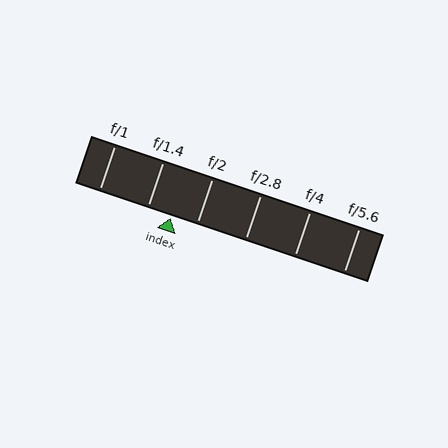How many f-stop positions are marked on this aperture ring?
There are 6 f-stop positions marked.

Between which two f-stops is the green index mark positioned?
The index mark is between f/1.4 and f/2.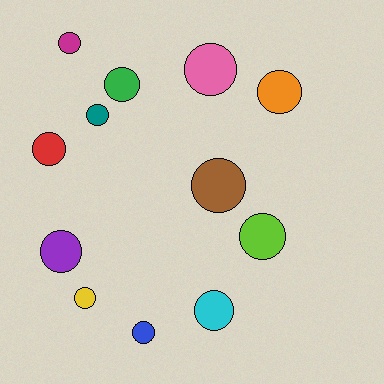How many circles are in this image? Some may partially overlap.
There are 12 circles.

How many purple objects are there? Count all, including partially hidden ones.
There is 1 purple object.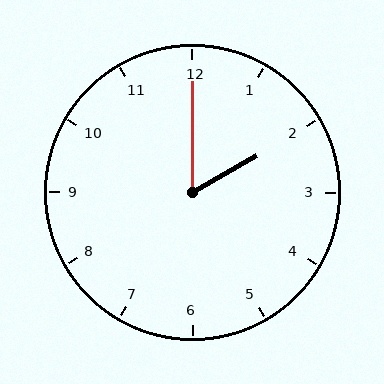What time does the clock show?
2:00.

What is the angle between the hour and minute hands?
Approximately 60 degrees.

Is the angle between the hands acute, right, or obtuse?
It is acute.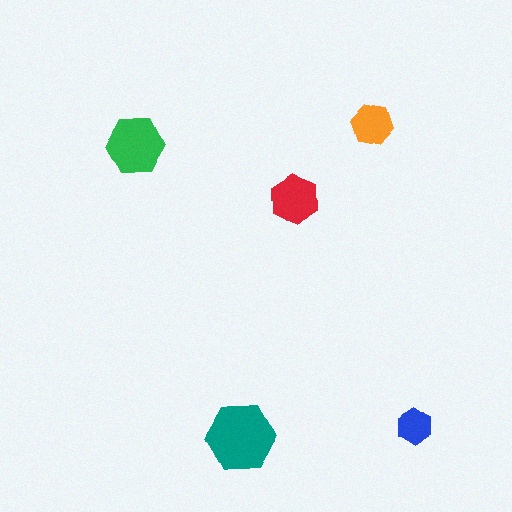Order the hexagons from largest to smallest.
the teal one, the green one, the red one, the orange one, the blue one.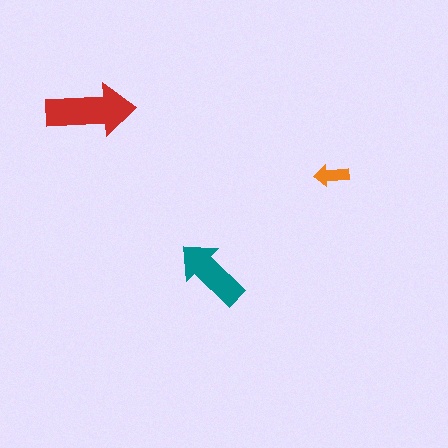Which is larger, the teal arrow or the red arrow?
The red one.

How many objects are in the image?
There are 3 objects in the image.